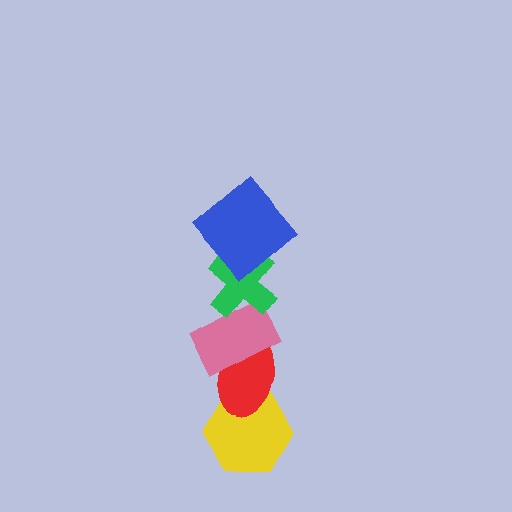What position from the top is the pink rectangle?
The pink rectangle is 3rd from the top.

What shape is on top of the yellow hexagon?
The red ellipse is on top of the yellow hexagon.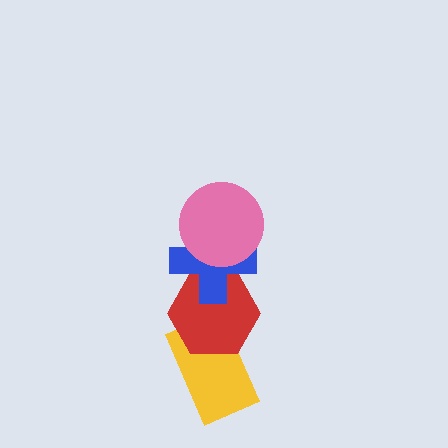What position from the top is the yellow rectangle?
The yellow rectangle is 4th from the top.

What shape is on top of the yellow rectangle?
The red hexagon is on top of the yellow rectangle.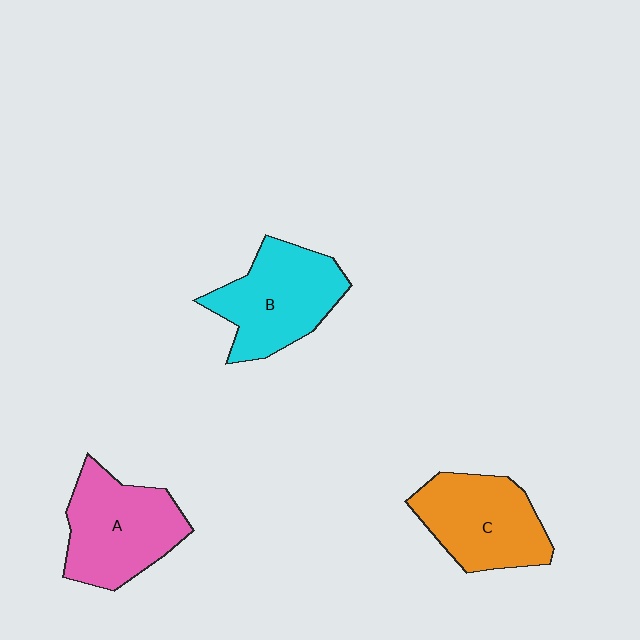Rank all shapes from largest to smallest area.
From largest to smallest: A (pink), B (cyan), C (orange).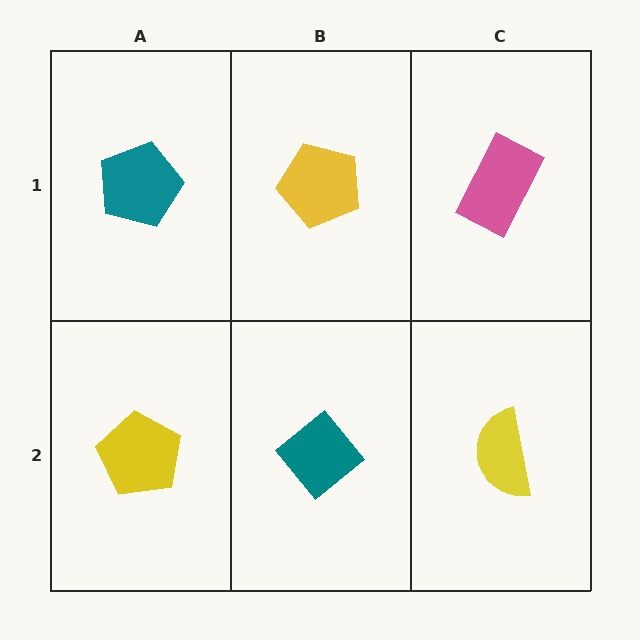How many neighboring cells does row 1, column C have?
2.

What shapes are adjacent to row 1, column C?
A yellow semicircle (row 2, column C), a yellow pentagon (row 1, column B).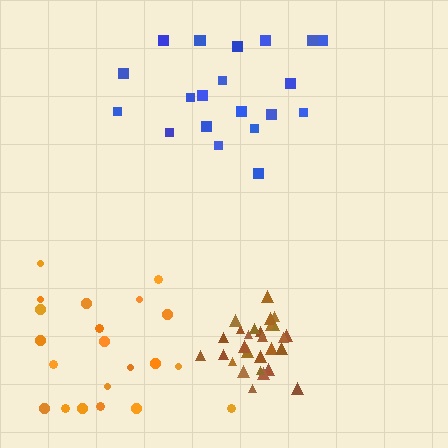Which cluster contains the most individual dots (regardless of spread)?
Brown (30).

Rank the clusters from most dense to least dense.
brown, blue, orange.